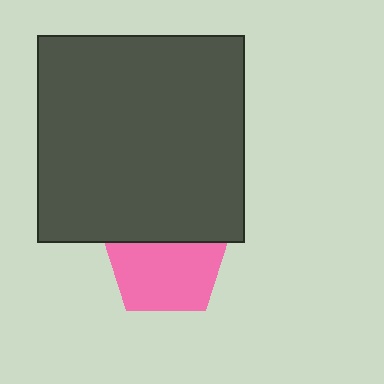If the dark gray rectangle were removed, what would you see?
You would see the complete pink pentagon.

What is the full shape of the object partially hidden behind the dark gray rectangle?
The partially hidden object is a pink pentagon.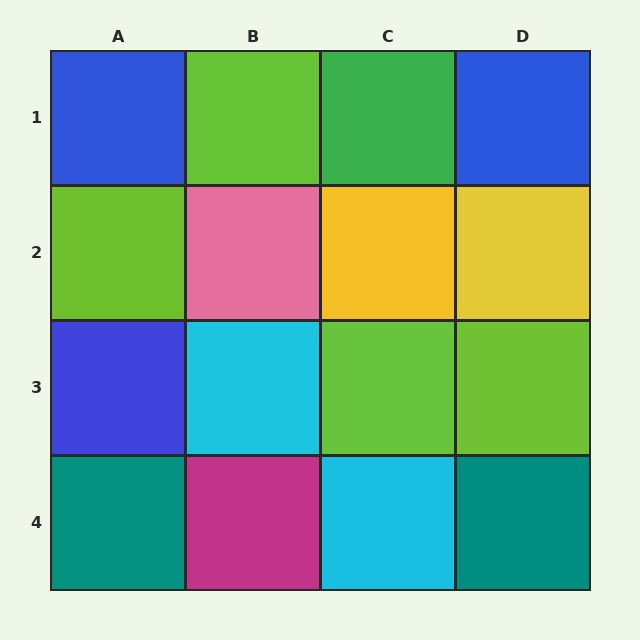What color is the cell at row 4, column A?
Teal.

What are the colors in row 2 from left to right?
Lime, pink, yellow, yellow.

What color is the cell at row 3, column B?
Cyan.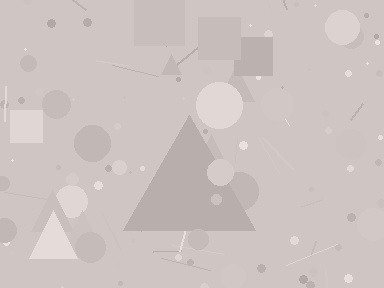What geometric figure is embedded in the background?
A triangle is embedded in the background.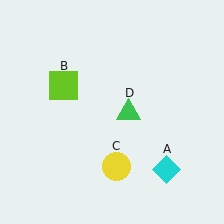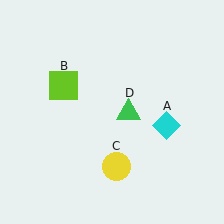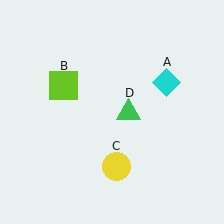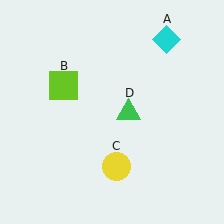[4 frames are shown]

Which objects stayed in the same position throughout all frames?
Lime square (object B) and yellow circle (object C) and green triangle (object D) remained stationary.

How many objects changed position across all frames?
1 object changed position: cyan diamond (object A).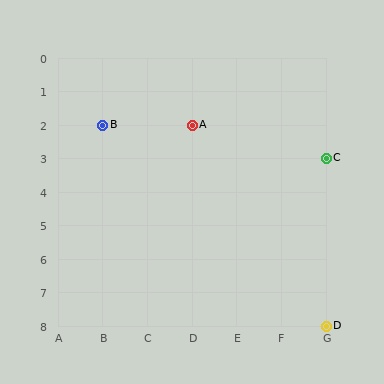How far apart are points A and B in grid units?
Points A and B are 2 columns apart.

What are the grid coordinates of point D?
Point D is at grid coordinates (G, 8).